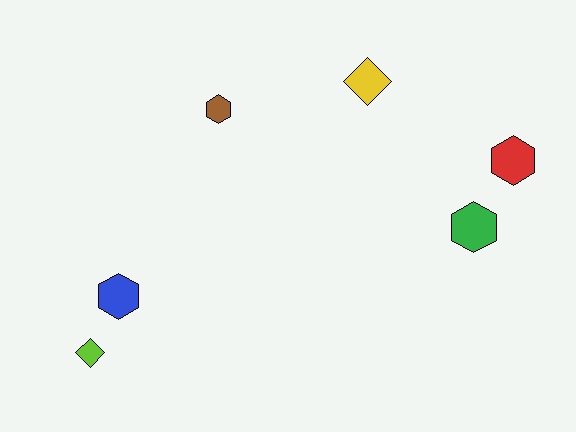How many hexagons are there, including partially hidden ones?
There are 4 hexagons.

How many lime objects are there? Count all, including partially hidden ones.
There is 1 lime object.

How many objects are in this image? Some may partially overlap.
There are 6 objects.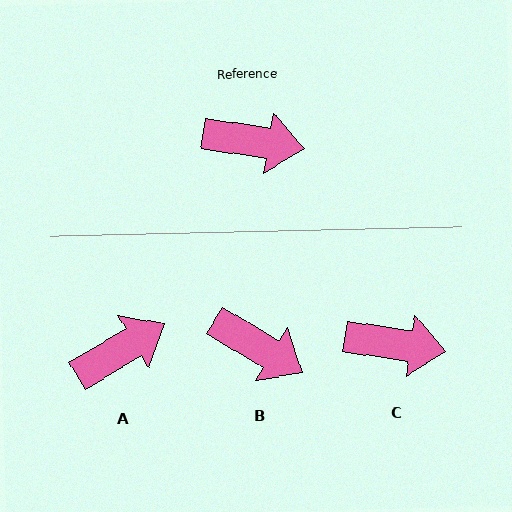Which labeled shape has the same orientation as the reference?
C.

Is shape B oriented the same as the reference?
No, it is off by about 22 degrees.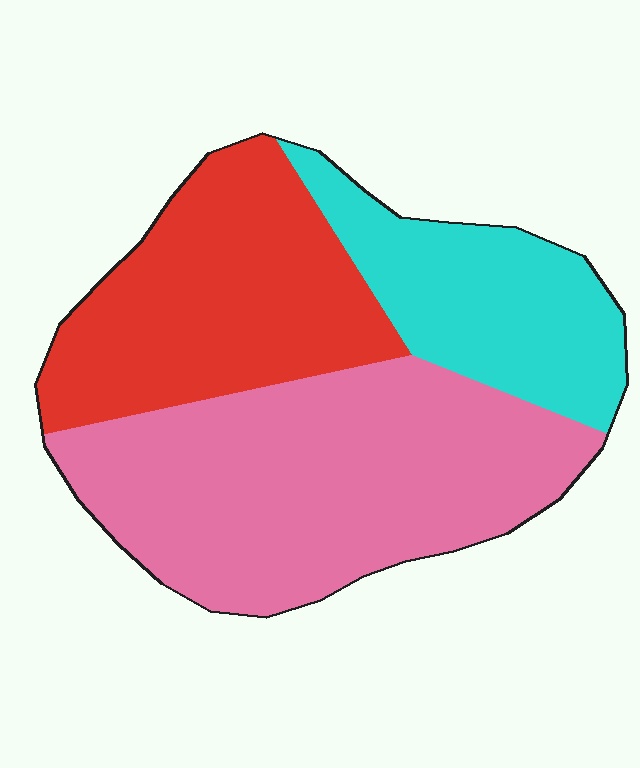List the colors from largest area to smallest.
From largest to smallest: pink, red, cyan.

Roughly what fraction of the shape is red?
Red covers around 30% of the shape.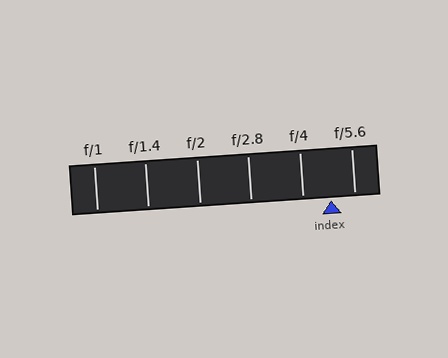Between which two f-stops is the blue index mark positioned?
The index mark is between f/4 and f/5.6.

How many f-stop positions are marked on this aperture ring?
There are 6 f-stop positions marked.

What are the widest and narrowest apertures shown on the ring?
The widest aperture shown is f/1 and the narrowest is f/5.6.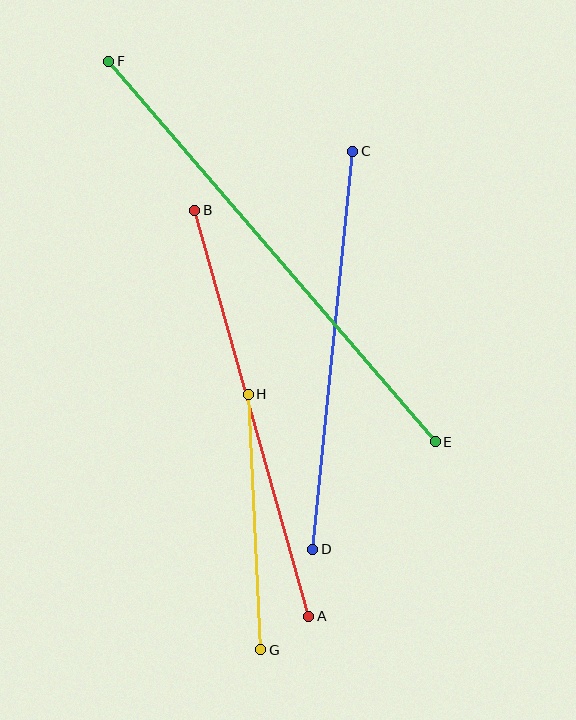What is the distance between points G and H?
The distance is approximately 256 pixels.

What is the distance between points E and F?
The distance is approximately 501 pixels.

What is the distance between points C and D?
The distance is approximately 400 pixels.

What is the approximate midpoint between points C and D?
The midpoint is at approximately (333, 350) pixels.